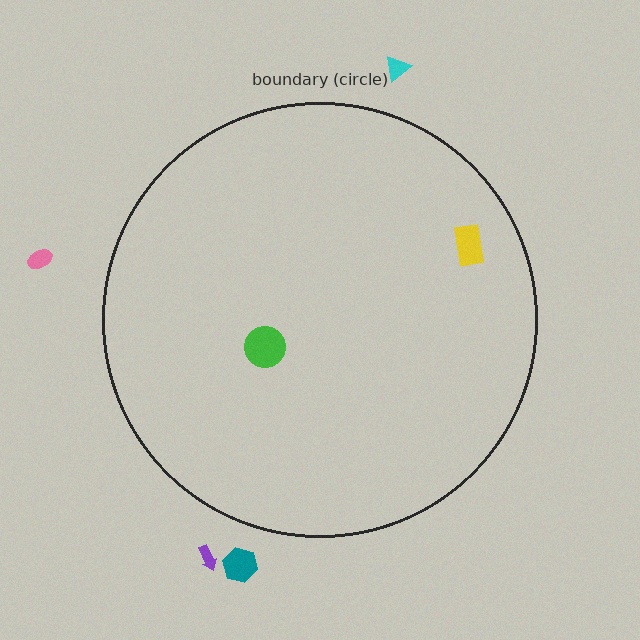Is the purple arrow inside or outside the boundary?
Outside.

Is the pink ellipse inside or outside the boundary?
Outside.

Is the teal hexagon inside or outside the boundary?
Outside.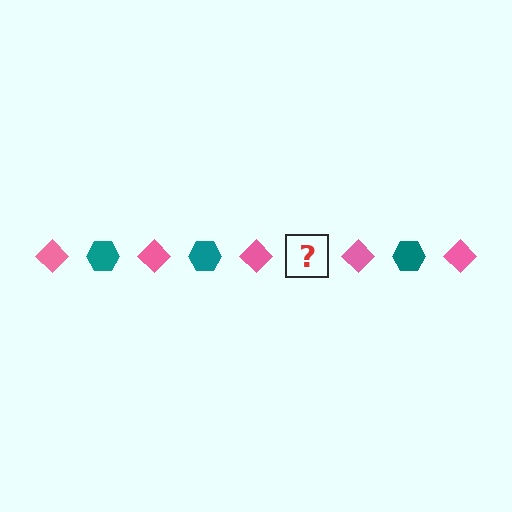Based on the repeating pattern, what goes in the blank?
The blank should be a teal hexagon.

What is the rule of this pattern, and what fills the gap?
The rule is that the pattern alternates between pink diamond and teal hexagon. The gap should be filled with a teal hexagon.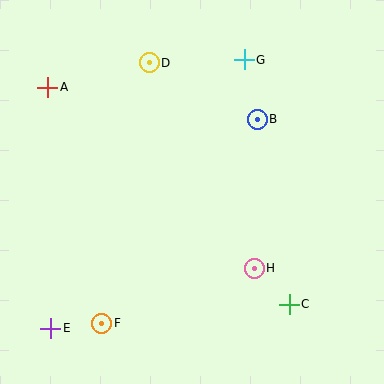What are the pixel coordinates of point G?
Point G is at (244, 60).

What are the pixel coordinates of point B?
Point B is at (257, 119).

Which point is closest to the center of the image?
Point B at (257, 119) is closest to the center.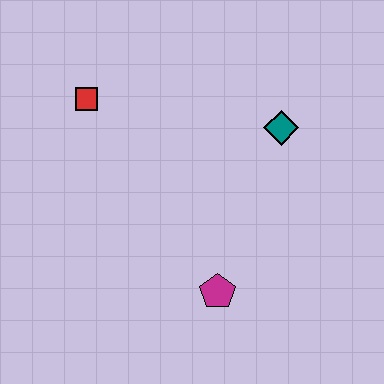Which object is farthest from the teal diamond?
The red square is farthest from the teal diamond.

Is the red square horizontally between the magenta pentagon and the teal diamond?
No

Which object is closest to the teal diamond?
The magenta pentagon is closest to the teal diamond.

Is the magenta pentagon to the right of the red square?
Yes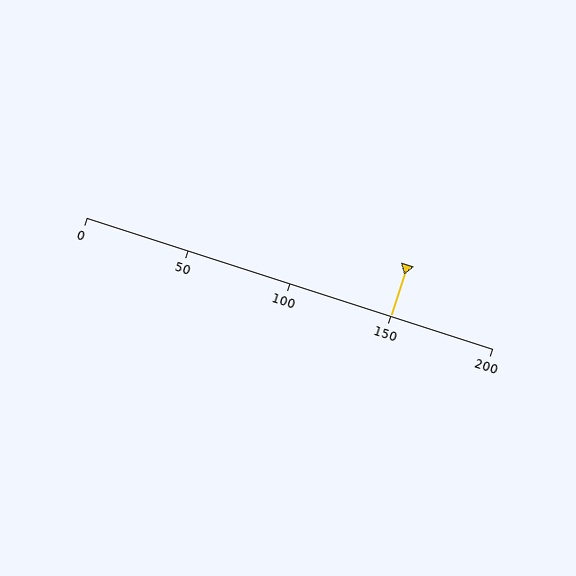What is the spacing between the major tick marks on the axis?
The major ticks are spaced 50 apart.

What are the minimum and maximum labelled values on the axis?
The axis runs from 0 to 200.